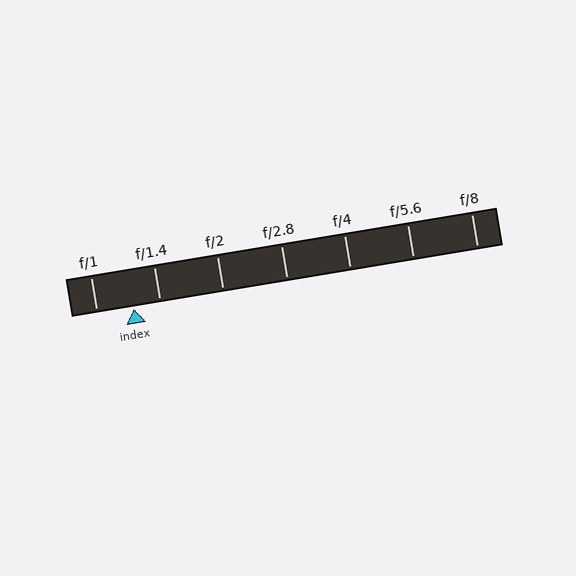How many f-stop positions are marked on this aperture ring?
There are 7 f-stop positions marked.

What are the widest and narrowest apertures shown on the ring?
The widest aperture shown is f/1 and the narrowest is f/8.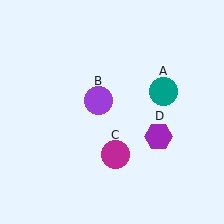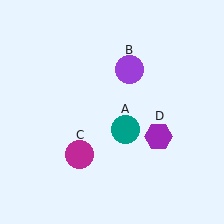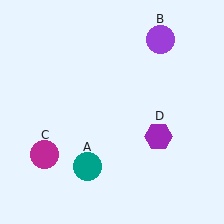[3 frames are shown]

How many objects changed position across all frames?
3 objects changed position: teal circle (object A), purple circle (object B), magenta circle (object C).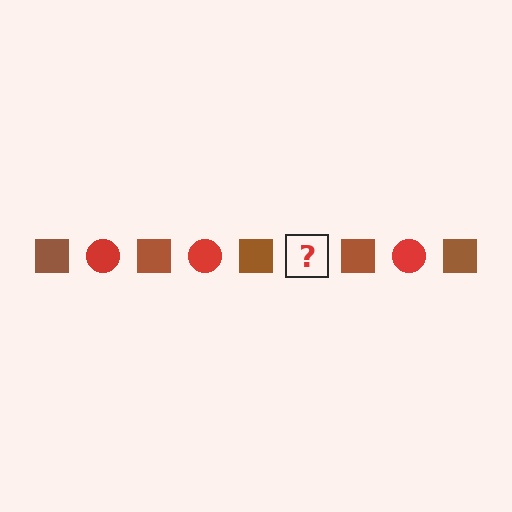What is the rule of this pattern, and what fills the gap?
The rule is that the pattern alternates between brown square and red circle. The gap should be filled with a red circle.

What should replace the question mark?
The question mark should be replaced with a red circle.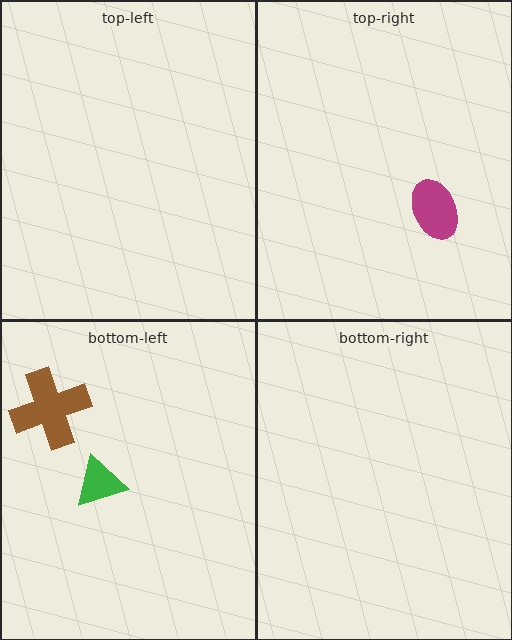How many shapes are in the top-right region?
1.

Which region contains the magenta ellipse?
The top-right region.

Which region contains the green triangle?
The bottom-left region.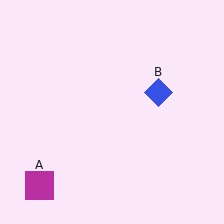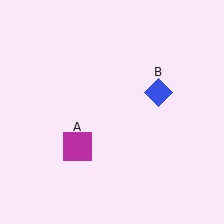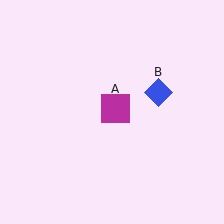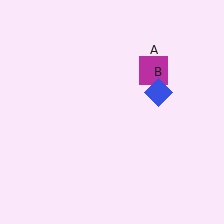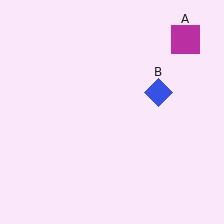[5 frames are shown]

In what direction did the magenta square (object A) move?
The magenta square (object A) moved up and to the right.